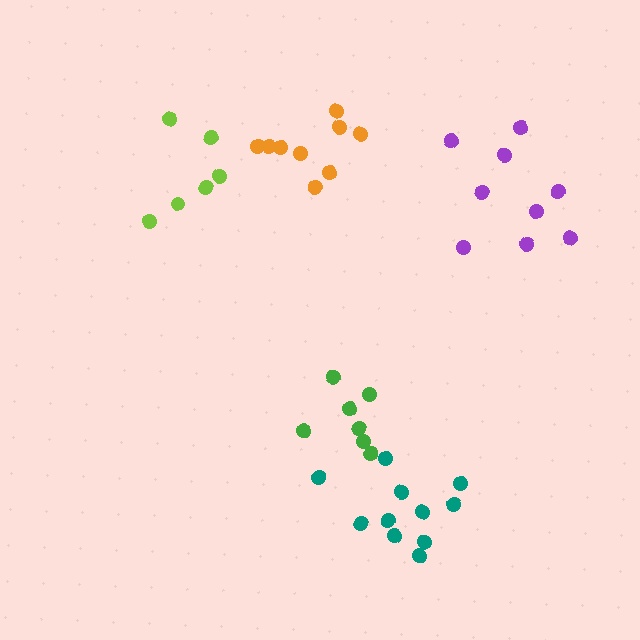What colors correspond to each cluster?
The clusters are colored: teal, purple, orange, lime, green.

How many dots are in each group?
Group 1: 11 dots, Group 2: 9 dots, Group 3: 9 dots, Group 4: 6 dots, Group 5: 7 dots (42 total).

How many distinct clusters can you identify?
There are 5 distinct clusters.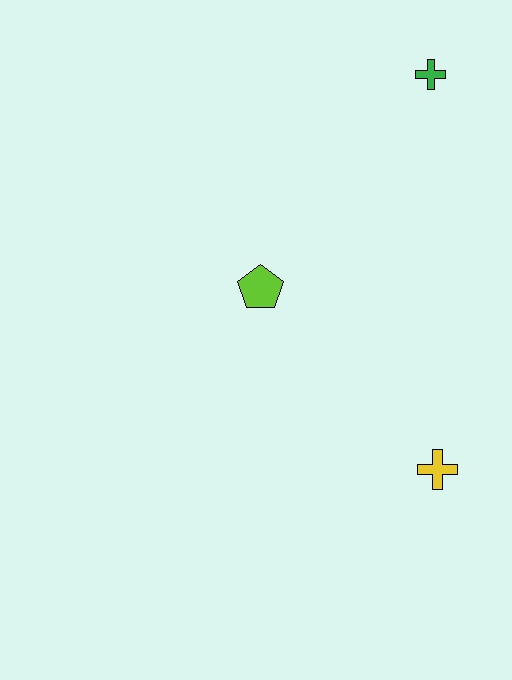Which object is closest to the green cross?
The lime pentagon is closest to the green cross.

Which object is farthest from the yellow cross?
The green cross is farthest from the yellow cross.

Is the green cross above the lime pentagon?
Yes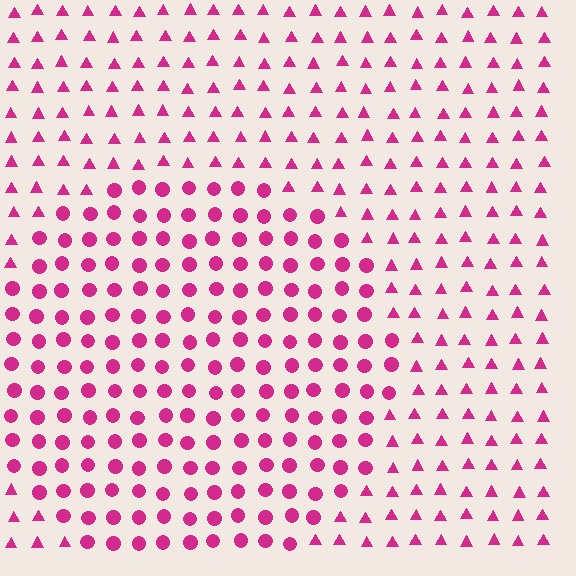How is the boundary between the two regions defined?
The boundary is defined by a change in element shape: circles inside vs. triangles outside. All elements share the same color and spacing.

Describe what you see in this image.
The image is filled with small magenta elements arranged in a uniform grid. A circle-shaped region contains circles, while the surrounding area contains triangles. The boundary is defined purely by the change in element shape.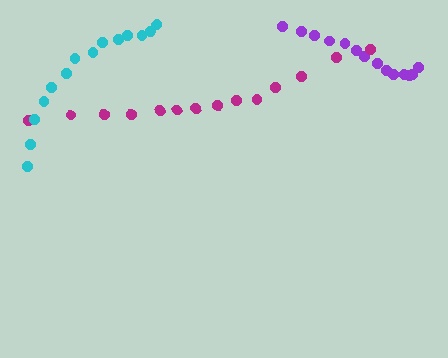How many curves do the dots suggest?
There are 3 distinct paths.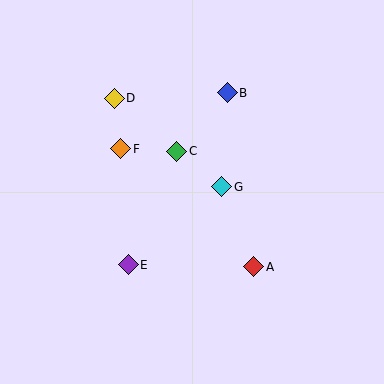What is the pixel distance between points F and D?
The distance between F and D is 51 pixels.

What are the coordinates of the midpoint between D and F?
The midpoint between D and F is at (118, 124).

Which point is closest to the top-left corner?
Point D is closest to the top-left corner.